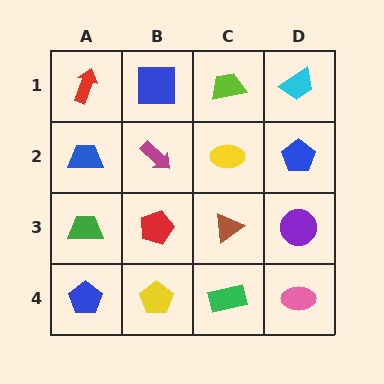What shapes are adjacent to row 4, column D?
A purple circle (row 3, column D), a green rectangle (row 4, column C).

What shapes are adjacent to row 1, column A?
A blue trapezoid (row 2, column A), a blue square (row 1, column B).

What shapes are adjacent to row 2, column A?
A red arrow (row 1, column A), a green trapezoid (row 3, column A), a magenta arrow (row 2, column B).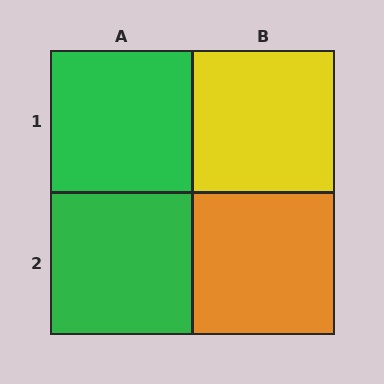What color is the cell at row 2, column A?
Green.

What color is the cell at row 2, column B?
Orange.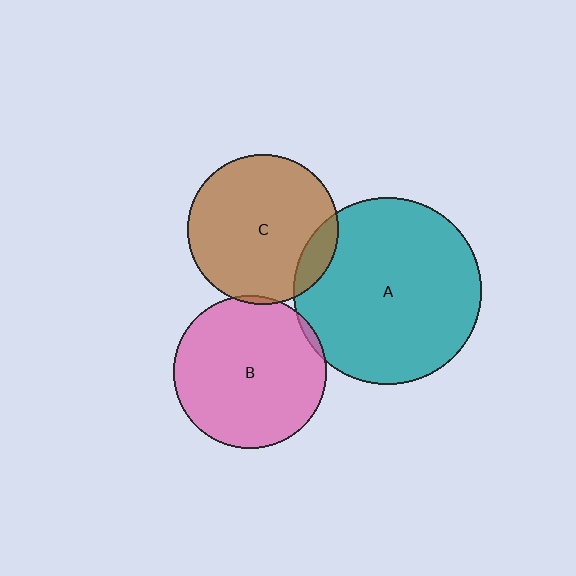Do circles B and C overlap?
Yes.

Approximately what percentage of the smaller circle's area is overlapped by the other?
Approximately 5%.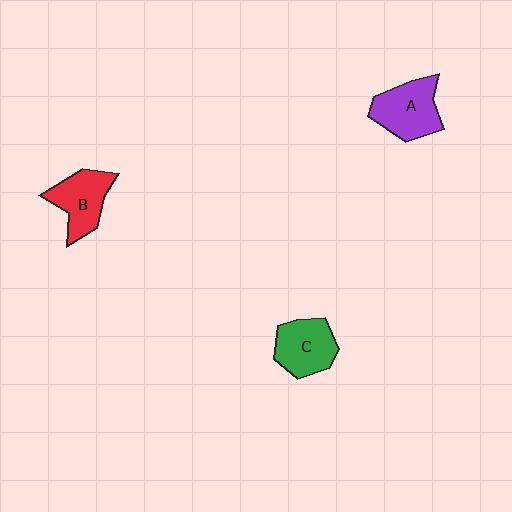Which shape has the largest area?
Shape A (purple).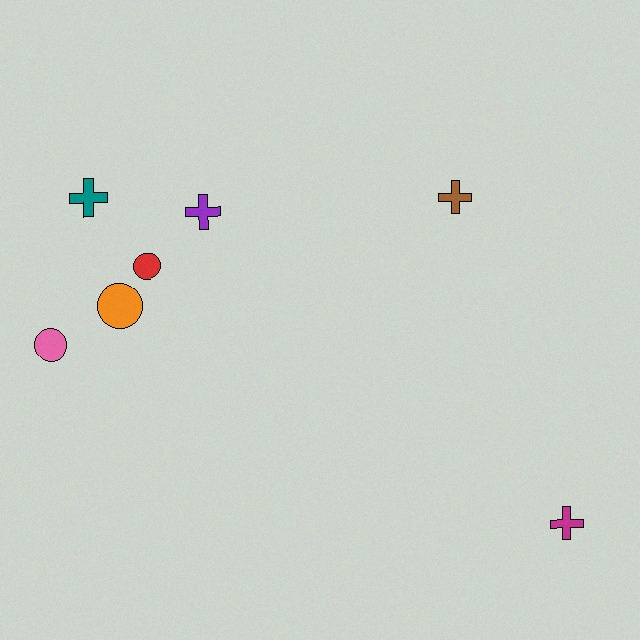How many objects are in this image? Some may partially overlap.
There are 7 objects.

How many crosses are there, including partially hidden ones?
There are 4 crosses.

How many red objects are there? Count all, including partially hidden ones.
There is 1 red object.